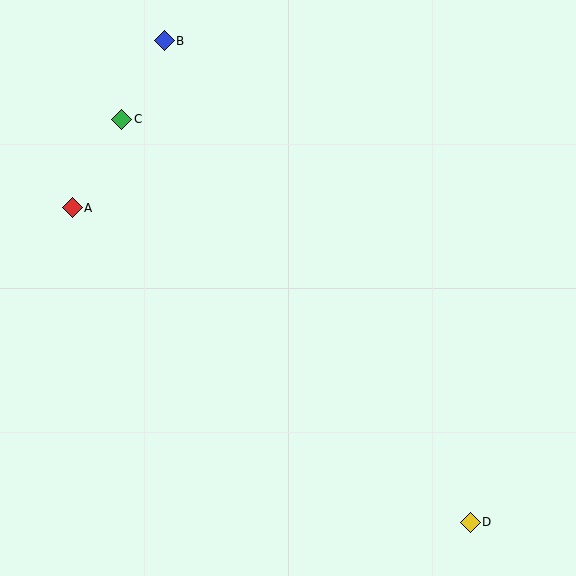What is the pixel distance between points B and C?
The distance between B and C is 89 pixels.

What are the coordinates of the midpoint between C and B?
The midpoint between C and B is at (143, 80).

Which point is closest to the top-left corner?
Point B is closest to the top-left corner.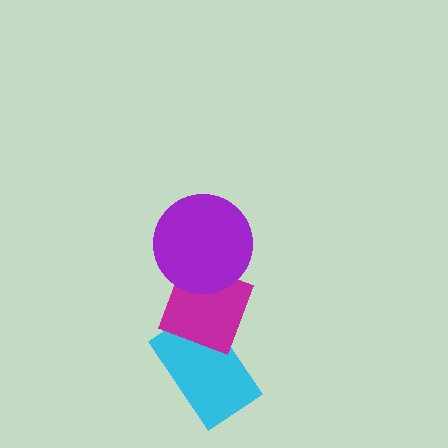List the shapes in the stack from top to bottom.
From top to bottom: the purple circle, the magenta diamond, the cyan rectangle.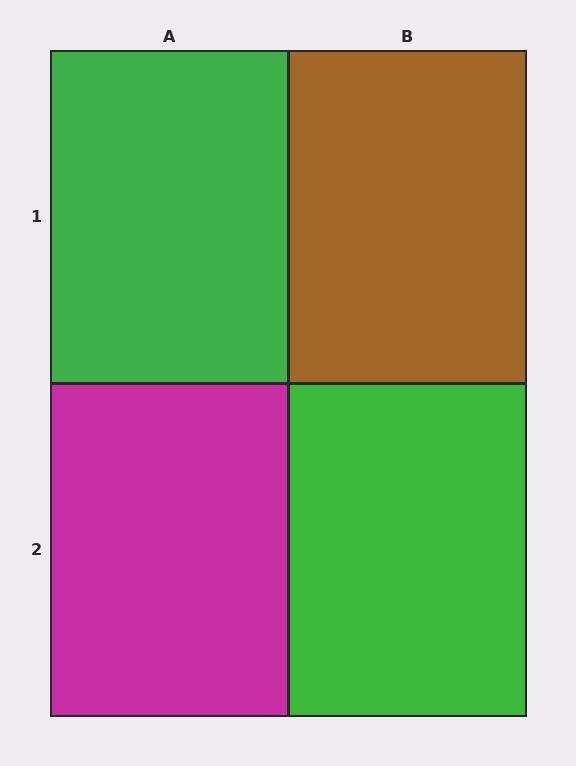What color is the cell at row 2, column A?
Magenta.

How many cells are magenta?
1 cell is magenta.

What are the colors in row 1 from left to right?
Green, brown.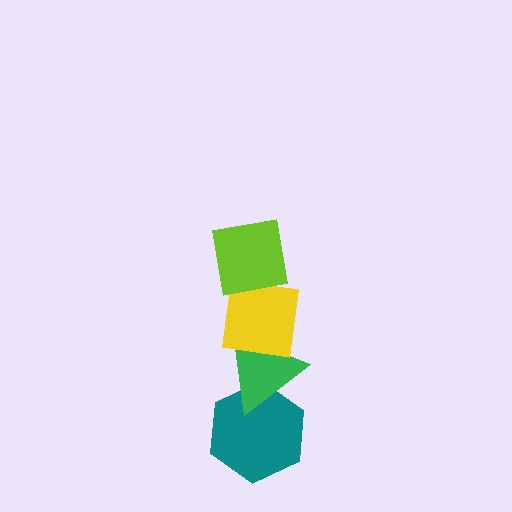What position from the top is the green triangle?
The green triangle is 3rd from the top.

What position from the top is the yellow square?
The yellow square is 2nd from the top.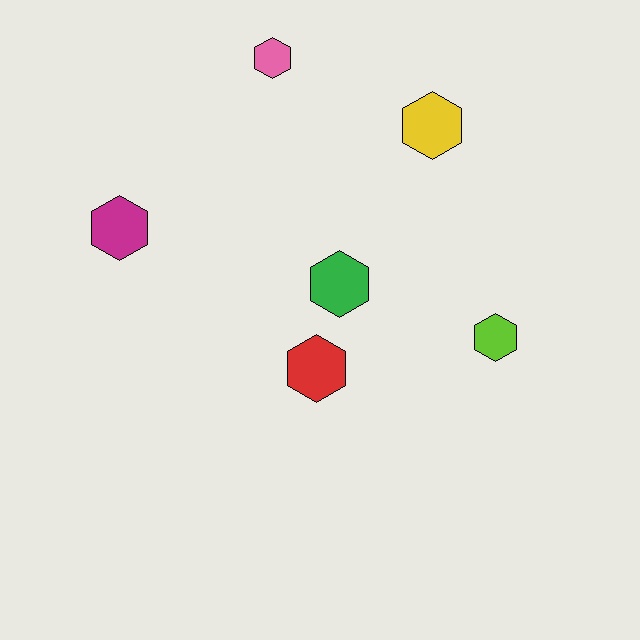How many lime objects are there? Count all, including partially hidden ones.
There is 1 lime object.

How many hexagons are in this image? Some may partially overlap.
There are 6 hexagons.